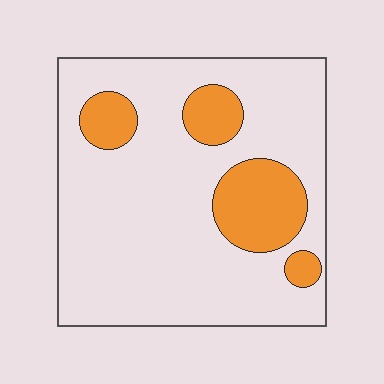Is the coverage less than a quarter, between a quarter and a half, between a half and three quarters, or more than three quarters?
Less than a quarter.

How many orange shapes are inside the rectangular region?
4.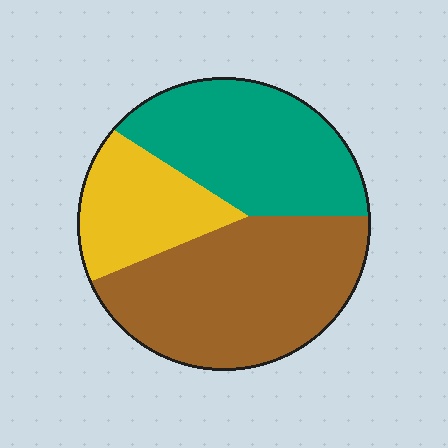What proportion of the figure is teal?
Teal takes up about one third (1/3) of the figure.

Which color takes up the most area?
Brown, at roughly 45%.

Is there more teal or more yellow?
Teal.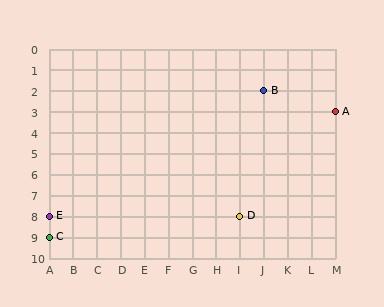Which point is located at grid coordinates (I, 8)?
Point D is at (I, 8).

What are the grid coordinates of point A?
Point A is at grid coordinates (M, 3).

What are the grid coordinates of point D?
Point D is at grid coordinates (I, 8).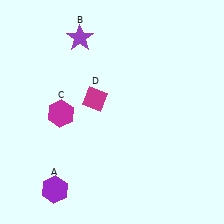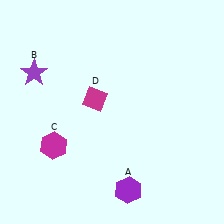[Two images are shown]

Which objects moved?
The objects that moved are: the purple hexagon (A), the purple star (B), the magenta hexagon (C).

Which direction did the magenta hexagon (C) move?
The magenta hexagon (C) moved down.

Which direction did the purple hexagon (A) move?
The purple hexagon (A) moved right.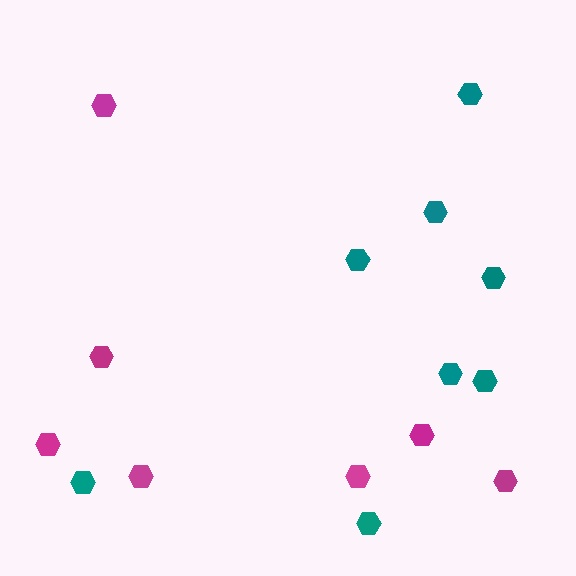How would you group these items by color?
There are 2 groups: one group of magenta hexagons (7) and one group of teal hexagons (8).